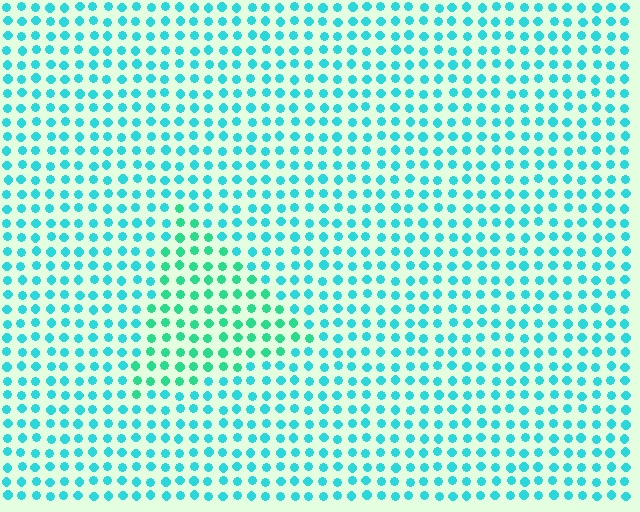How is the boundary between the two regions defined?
The boundary is defined purely by a slight shift in hue (about 27 degrees). Spacing, size, and orientation are identical on both sides.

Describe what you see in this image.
The image is filled with small cyan elements in a uniform arrangement. A triangle-shaped region is visible where the elements are tinted to a slightly different hue, forming a subtle color boundary.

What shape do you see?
I see a triangle.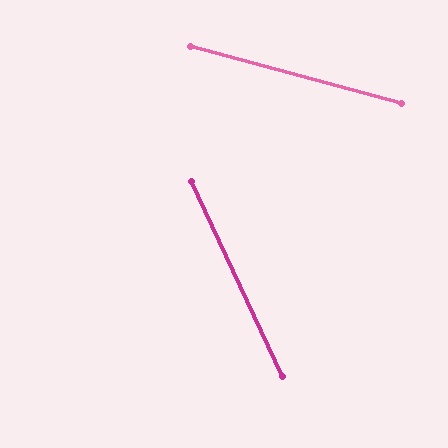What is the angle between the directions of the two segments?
Approximately 50 degrees.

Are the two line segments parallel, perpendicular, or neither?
Neither parallel nor perpendicular — they differ by about 50°.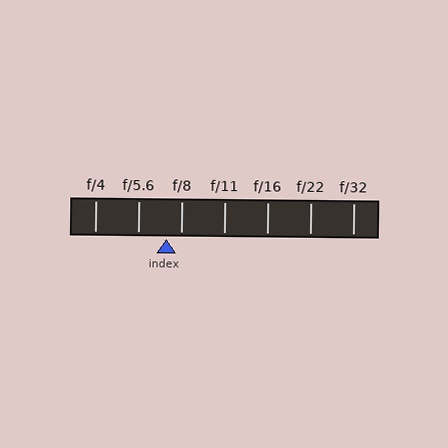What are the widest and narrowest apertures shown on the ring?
The widest aperture shown is f/4 and the narrowest is f/32.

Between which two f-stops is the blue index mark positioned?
The index mark is between f/5.6 and f/8.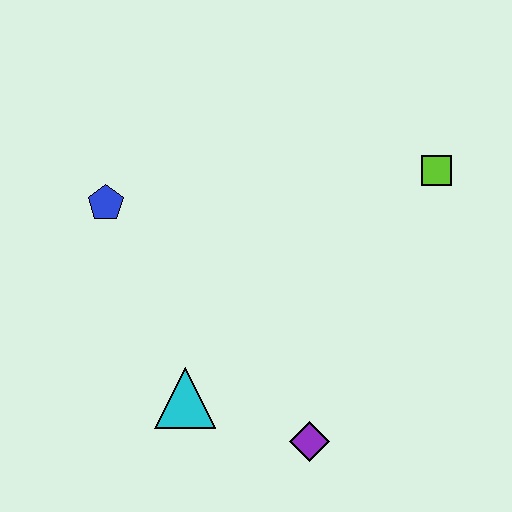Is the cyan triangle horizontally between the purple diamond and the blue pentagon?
Yes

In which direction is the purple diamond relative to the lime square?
The purple diamond is below the lime square.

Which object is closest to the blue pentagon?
The cyan triangle is closest to the blue pentagon.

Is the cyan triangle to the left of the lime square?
Yes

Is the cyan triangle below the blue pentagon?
Yes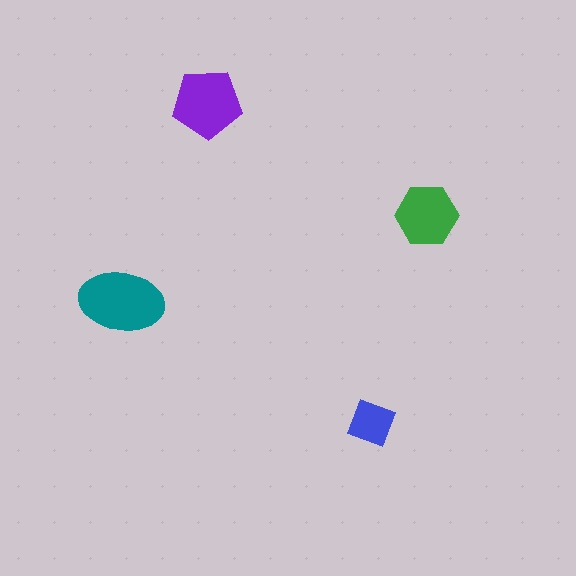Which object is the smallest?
The blue square.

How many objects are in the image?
There are 4 objects in the image.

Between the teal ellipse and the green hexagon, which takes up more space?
The teal ellipse.